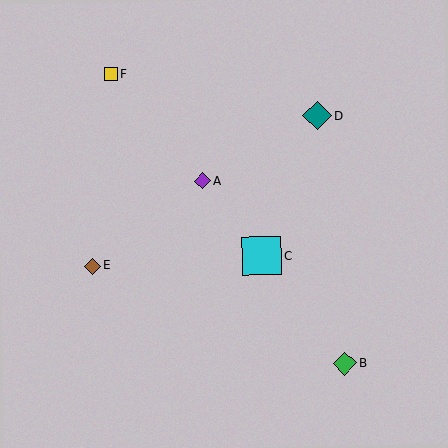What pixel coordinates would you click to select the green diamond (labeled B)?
Click at (345, 364) to select the green diamond B.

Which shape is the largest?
The cyan square (labeled C) is the largest.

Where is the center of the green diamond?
The center of the green diamond is at (345, 364).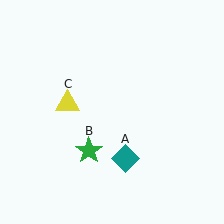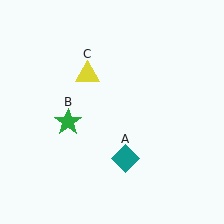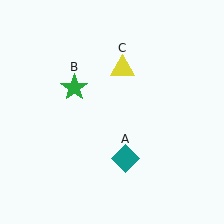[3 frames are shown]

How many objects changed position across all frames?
2 objects changed position: green star (object B), yellow triangle (object C).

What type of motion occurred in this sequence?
The green star (object B), yellow triangle (object C) rotated clockwise around the center of the scene.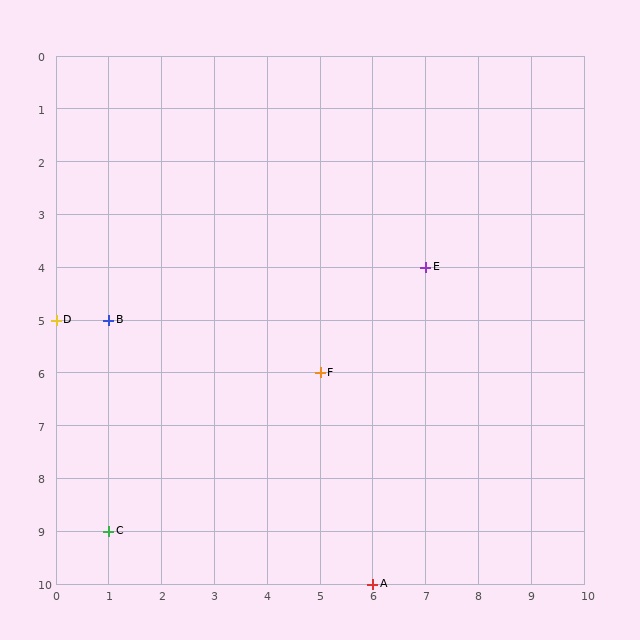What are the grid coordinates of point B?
Point B is at grid coordinates (1, 5).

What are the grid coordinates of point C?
Point C is at grid coordinates (1, 9).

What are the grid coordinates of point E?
Point E is at grid coordinates (7, 4).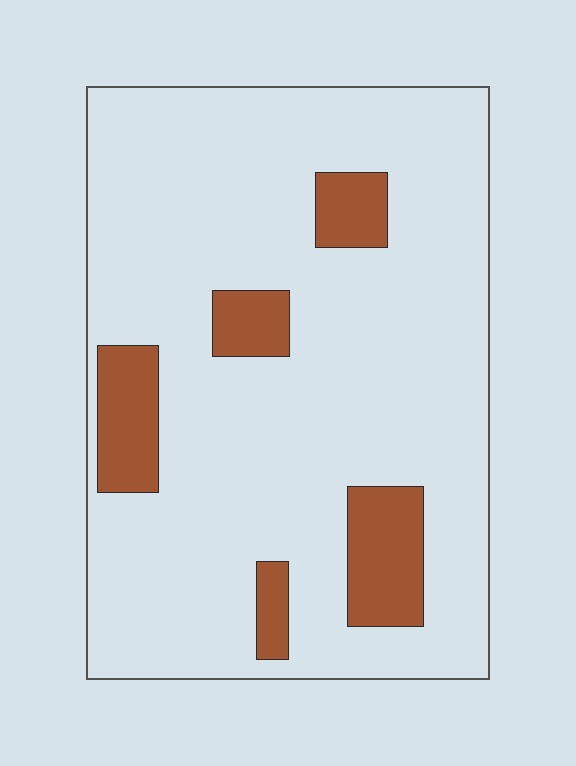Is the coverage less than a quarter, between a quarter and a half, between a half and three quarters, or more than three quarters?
Less than a quarter.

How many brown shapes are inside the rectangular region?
5.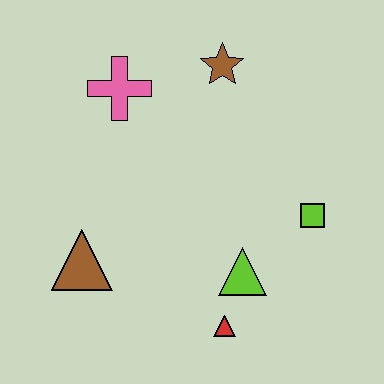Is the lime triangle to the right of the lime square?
No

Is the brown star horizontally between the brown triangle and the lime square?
Yes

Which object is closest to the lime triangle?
The red triangle is closest to the lime triangle.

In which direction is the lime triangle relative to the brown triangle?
The lime triangle is to the right of the brown triangle.